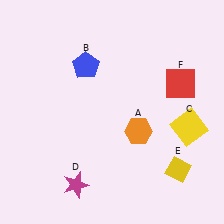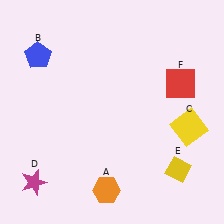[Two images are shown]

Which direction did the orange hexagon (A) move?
The orange hexagon (A) moved down.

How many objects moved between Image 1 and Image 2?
3 objects moved between the two images.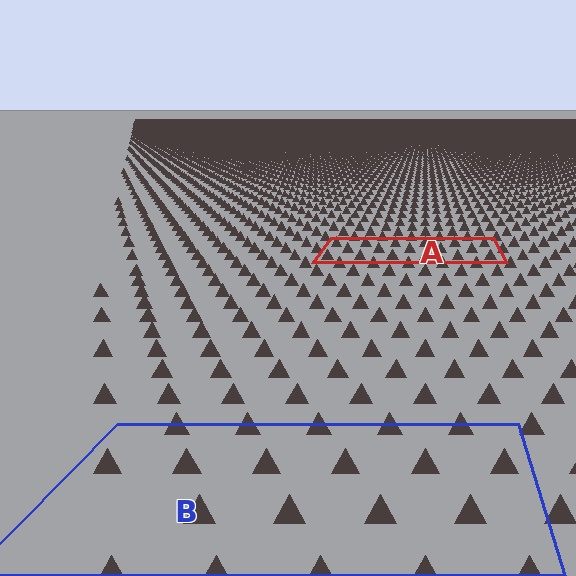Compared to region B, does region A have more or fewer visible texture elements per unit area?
Region A has more texture elements per unit area — they are packed more densely because it is farther away.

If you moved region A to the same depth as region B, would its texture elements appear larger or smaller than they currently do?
They would appear larger. At a closer depth, the same texture elements are projected at a bigger on-screen size.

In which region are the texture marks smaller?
The texture marks are smaller in region A, because it is farther away.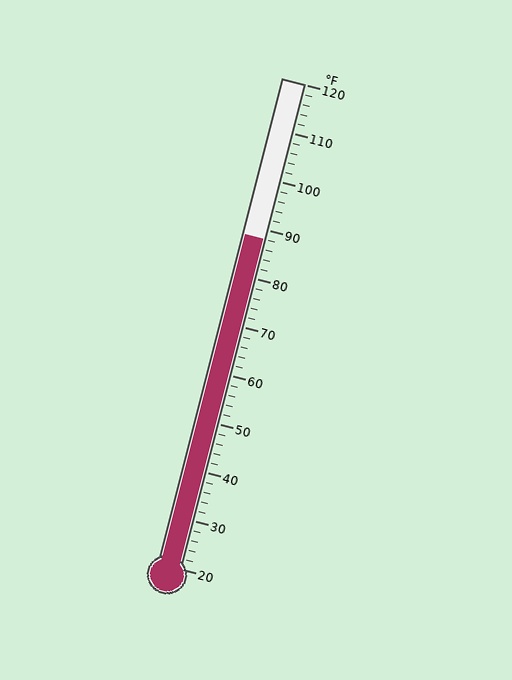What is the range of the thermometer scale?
The thermometer scale ranges from 20°F to 120°F.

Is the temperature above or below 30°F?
The temperature is above 30°F.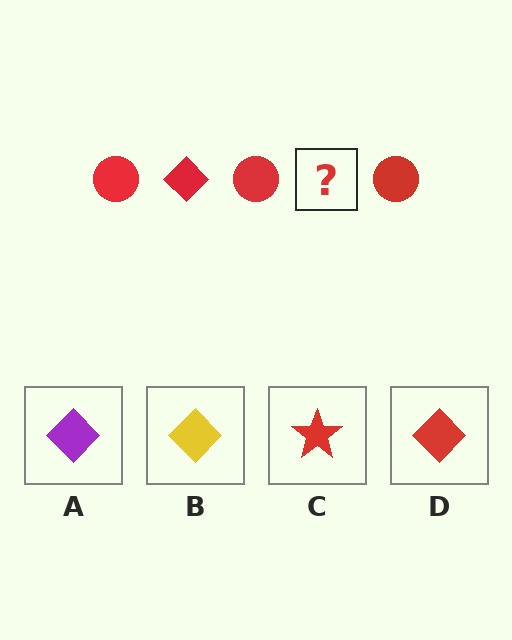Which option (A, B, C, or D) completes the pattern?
D.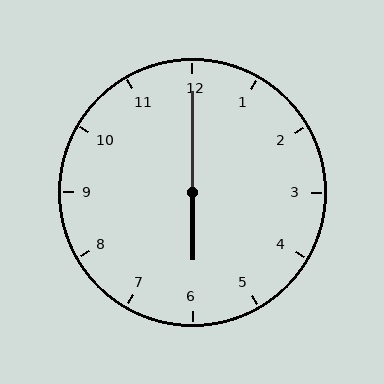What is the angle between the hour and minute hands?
Approximately 180 degrees.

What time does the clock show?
6:00.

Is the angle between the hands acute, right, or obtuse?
It is obtuse.